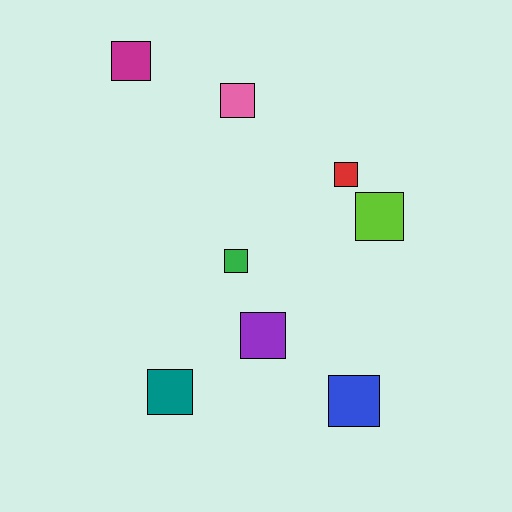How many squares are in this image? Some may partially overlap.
There are 8 squares.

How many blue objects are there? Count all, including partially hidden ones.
There is 1 blue object.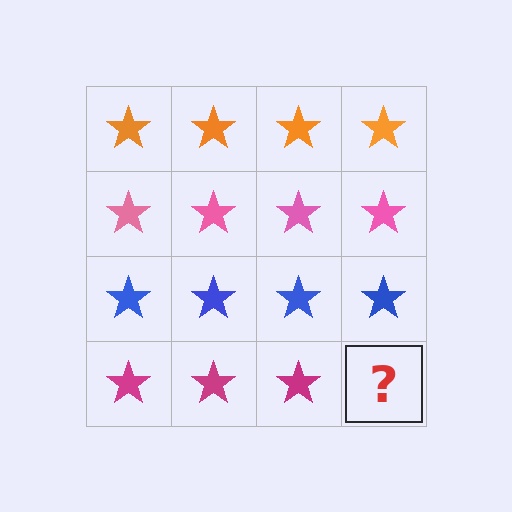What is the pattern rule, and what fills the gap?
The rule is that each row has a consistent color. The gap should be filled with a magenta star.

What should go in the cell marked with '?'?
The missing cell should contain a magenta star.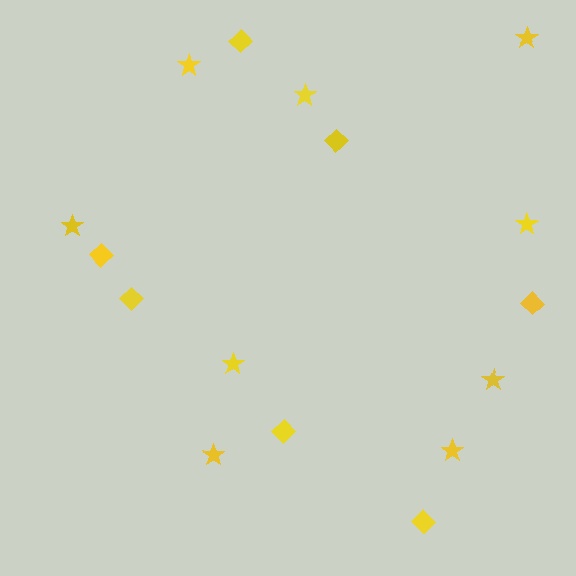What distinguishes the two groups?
There are 2 groups: one group of diamonds (7) and one group of stars (9).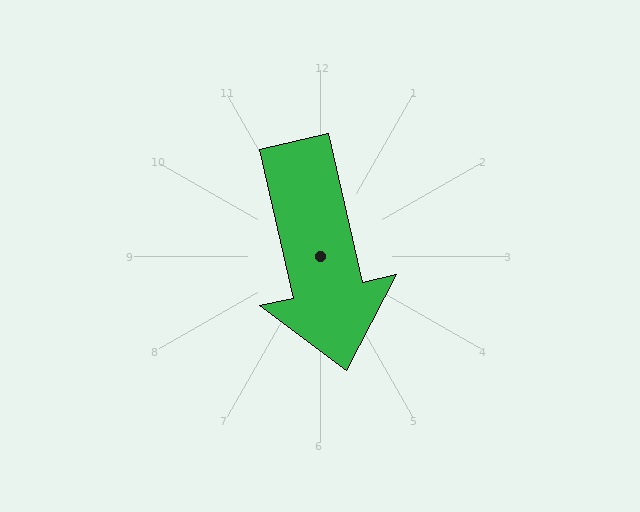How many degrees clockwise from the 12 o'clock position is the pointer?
Approximately 167 degrees.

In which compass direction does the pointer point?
South.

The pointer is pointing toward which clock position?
Roughly 6 o'clock.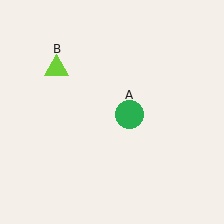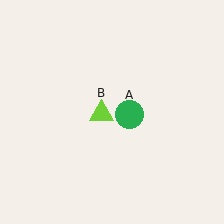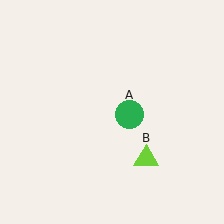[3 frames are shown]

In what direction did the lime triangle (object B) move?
The lime triangle (object B) moved down and to the right.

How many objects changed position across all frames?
1 object changed position: lime triangle (object B).